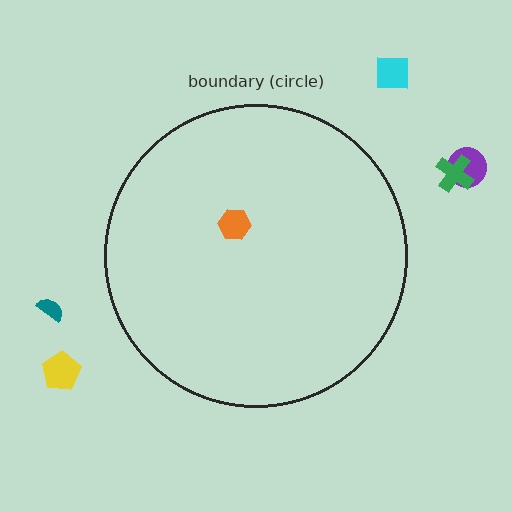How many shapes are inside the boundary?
1 inside, 5 outside.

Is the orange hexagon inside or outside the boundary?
Inside.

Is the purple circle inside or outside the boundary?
Outside.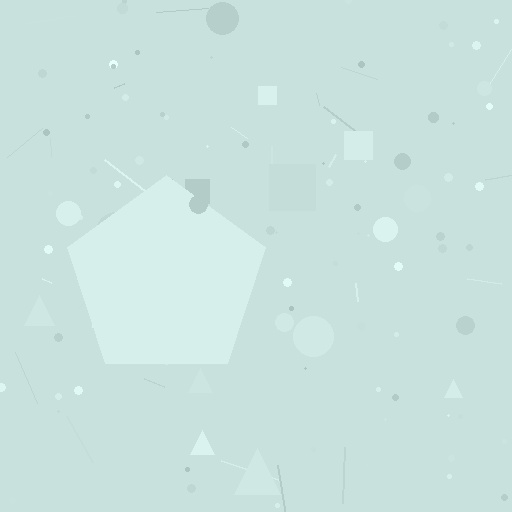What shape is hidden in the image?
A pentagon is hidden in the image.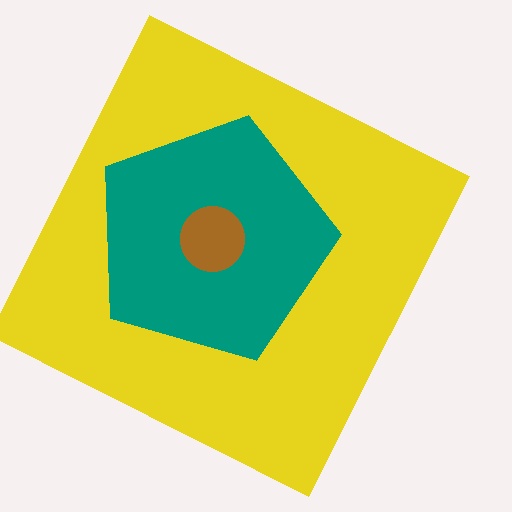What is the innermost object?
The brown circle.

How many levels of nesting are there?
3.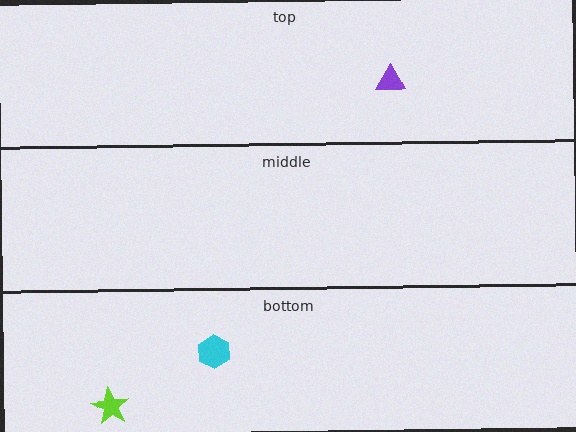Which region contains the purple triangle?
The top region.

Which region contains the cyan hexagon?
The bottom region.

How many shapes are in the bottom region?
2.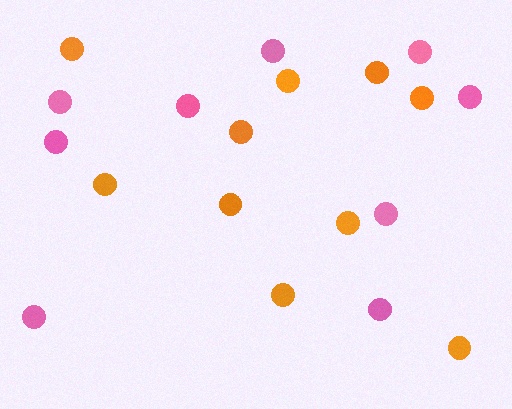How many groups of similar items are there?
There are 2 groups: one group of pink circles (9) and one group of orange circles (10).